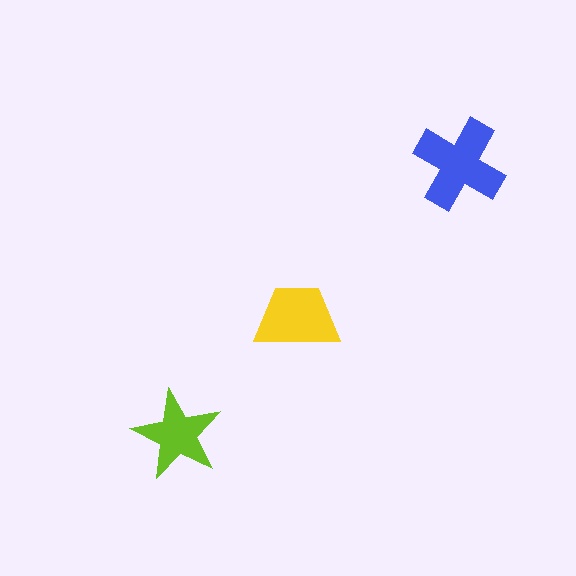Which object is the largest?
The blue cross.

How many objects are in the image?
There are 3 objects in the image.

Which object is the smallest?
The lime star.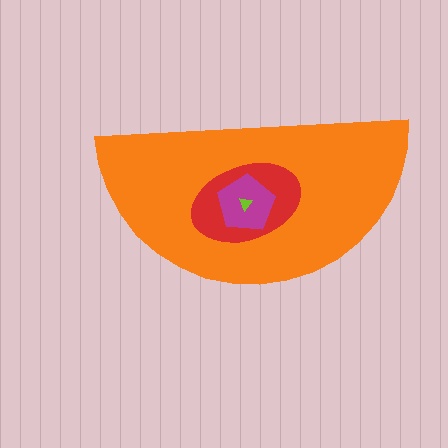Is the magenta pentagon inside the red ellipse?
Yes.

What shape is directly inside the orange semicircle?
The red ellipse.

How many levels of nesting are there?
4.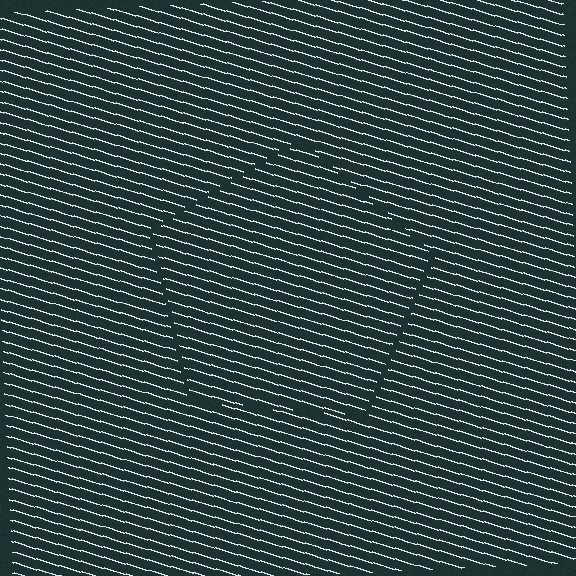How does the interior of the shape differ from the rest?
The interior of the shape contains the same grating, shifted by half a period — the contour is defined by the phase discontinuity where line-ends from the inner and outer gratings abut.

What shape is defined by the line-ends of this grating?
An illusory pentagon. The interior of the shape contains the same grating, shifted by half a period — the contour is defined by the phase discontinuity where line-ends from the inner and outer gratings abut.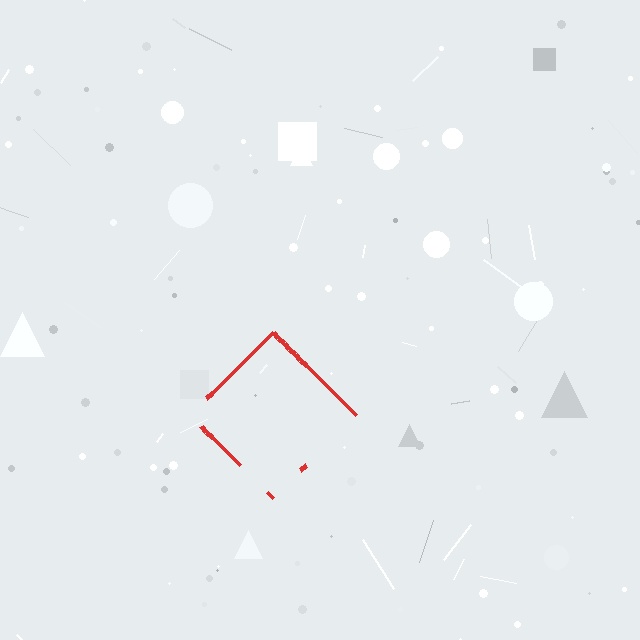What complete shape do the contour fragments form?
The contour fragments form a diamond.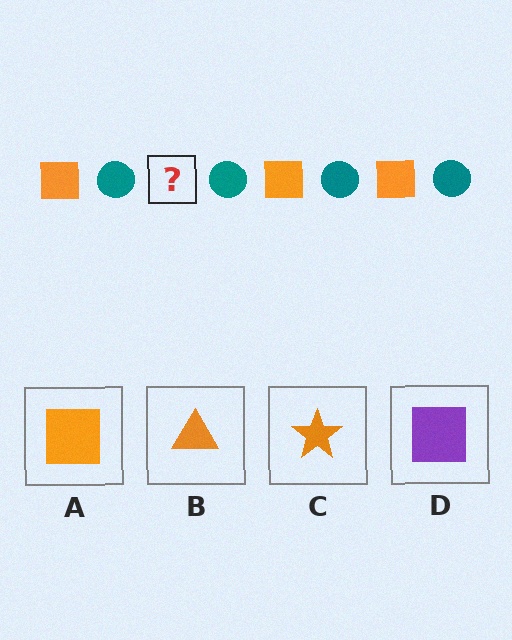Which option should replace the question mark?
Option A.